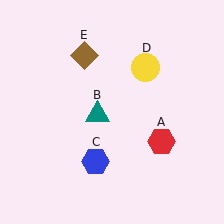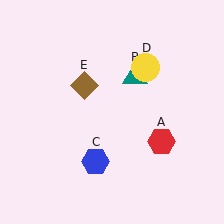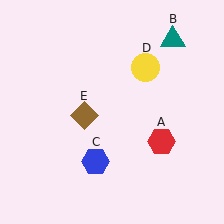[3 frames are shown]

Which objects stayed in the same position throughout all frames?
Red hexagon (object A) and blue hexagon (object C) and yellow circle (object D) remained stationary.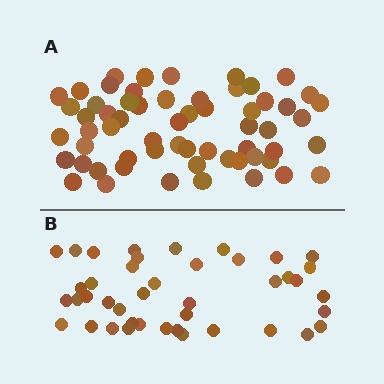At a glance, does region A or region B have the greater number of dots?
Region A (the top region) has more dots.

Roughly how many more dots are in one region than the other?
Region A has approximately 20 more dots than region B.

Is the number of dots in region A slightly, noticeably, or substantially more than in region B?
Region A has noticeably more, but not dramatically so. The ratio is roughly 1.4 to 1.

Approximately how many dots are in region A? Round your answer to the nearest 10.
About 60 dots.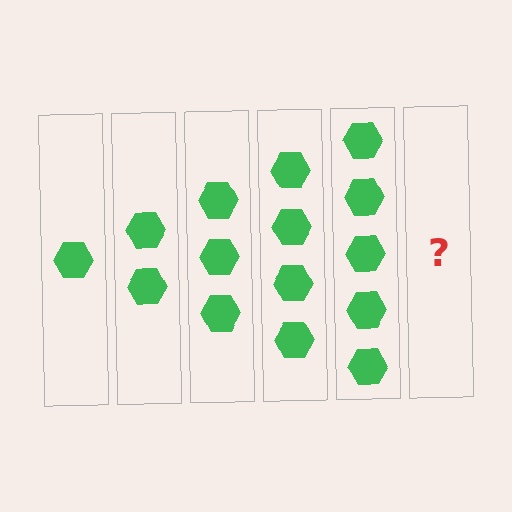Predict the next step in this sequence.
The next step is 6 hexagons.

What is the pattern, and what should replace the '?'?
The pattern is that each step adds one more hexagon. The '?' should be 6 hexagons.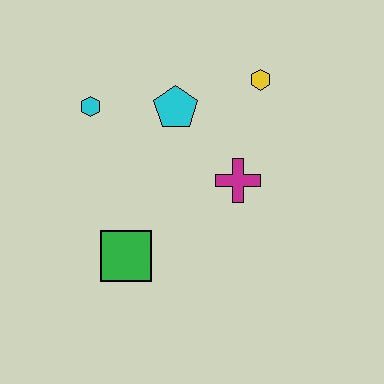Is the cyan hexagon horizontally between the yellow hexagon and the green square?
No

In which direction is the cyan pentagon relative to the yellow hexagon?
The cyan pentagon is to the left of the yellow hexagon.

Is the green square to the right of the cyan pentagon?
No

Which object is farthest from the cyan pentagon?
The green square is farthest from the cyan pentagon.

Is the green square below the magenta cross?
Yes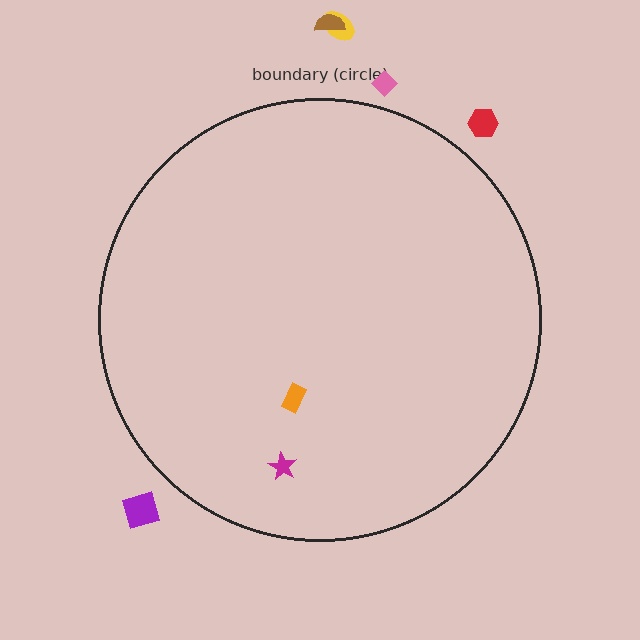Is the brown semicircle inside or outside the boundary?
Outside.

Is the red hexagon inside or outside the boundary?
Outside.